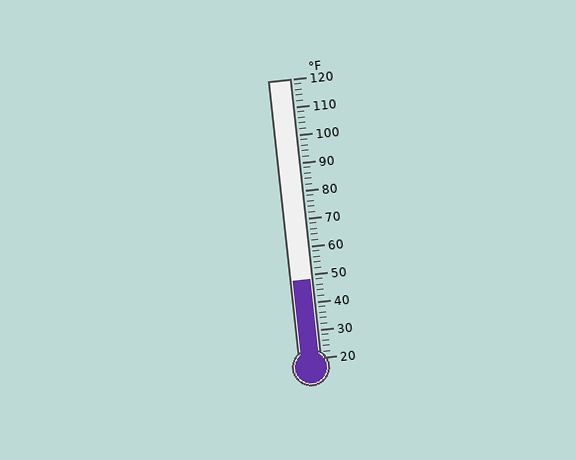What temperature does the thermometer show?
The thermometer shows approximately 48°F.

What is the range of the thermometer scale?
The thermometer scale ranges from 20°F to 120°F.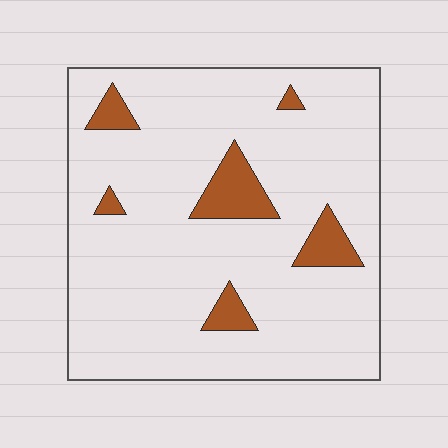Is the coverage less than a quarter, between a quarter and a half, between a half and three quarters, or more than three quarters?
Less than a quarter.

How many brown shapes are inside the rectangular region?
6.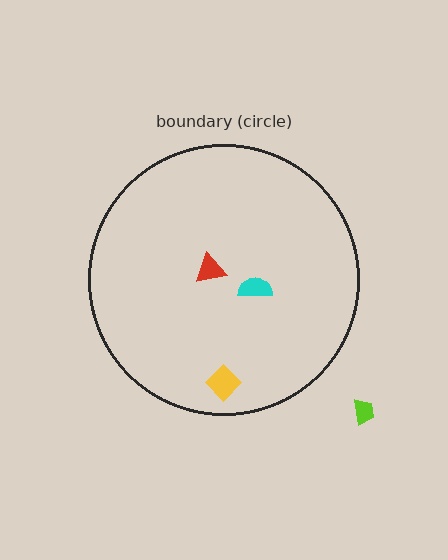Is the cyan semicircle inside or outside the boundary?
Inside.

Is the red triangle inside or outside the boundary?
Inside.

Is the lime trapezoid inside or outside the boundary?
Outside.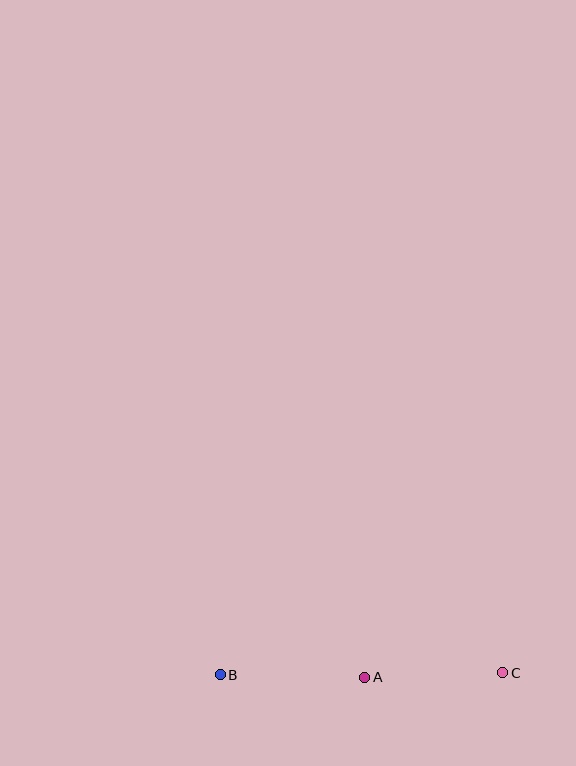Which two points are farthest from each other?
Points B and C are farthest from each other.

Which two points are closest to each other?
Points A and C are closest to each other.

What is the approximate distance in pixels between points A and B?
The distance between A and B is approximately 145 pixels.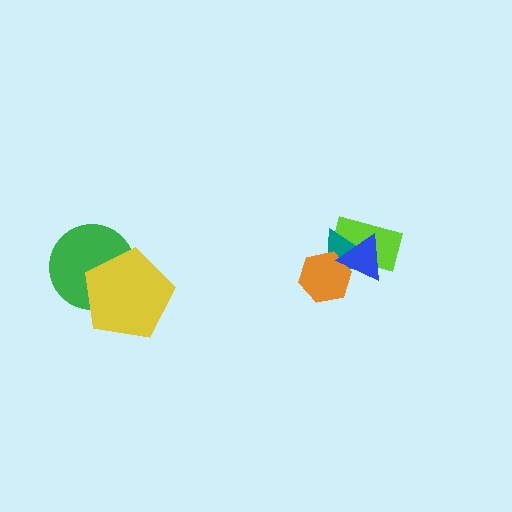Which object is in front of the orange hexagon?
The blue triangle is in front of the orange hexagon.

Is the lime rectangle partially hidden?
Yes, it is partially covered by another shape.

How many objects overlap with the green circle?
1 object overlaps with the green circle.